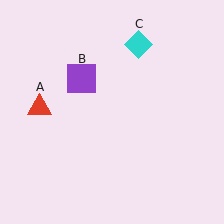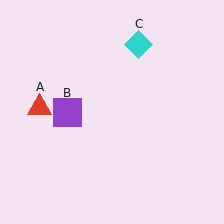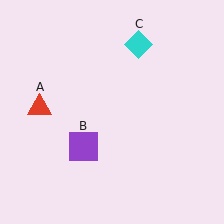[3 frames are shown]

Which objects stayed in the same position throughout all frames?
Red triangle (object A) and cyan diamond (object C) remained stationary.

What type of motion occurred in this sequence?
The purple square (object B) rotated counterclockwise around the center of the scene.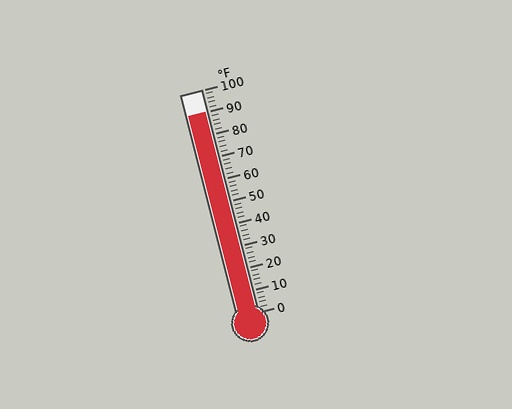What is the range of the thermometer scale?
The thermometer scale ranges from 0°F to 100°F.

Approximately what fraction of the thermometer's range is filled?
The thermometer is filled to approximately 90% of its range.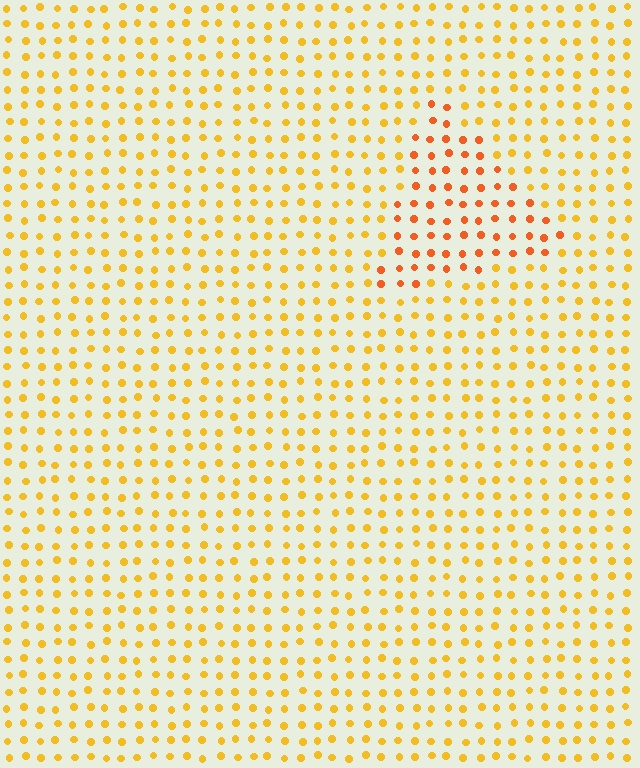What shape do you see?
I see a triangle.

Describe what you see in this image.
The image is filled with small yellow elements in a uniform arrangement. A triangle-shaped region is visible where the elements are tinted to a slightly different hue, forming a subtle color boundary.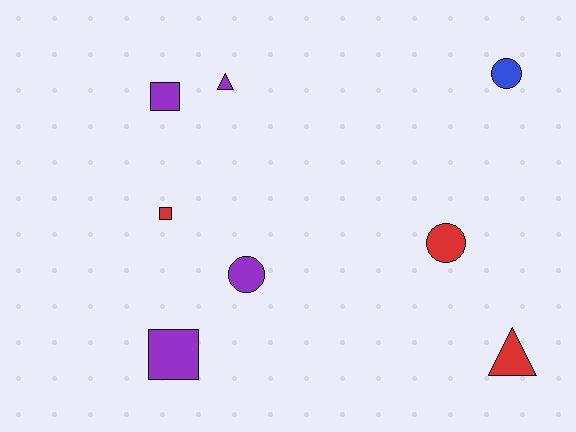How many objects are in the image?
There are 8 objects.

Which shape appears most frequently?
Square, with 3 objects.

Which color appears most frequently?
Purple, with 4 objects.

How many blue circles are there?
There is 1 blue circle.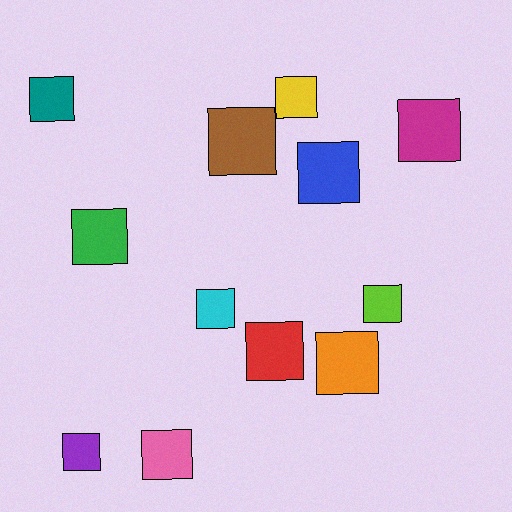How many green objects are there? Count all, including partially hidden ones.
There is 1 green object.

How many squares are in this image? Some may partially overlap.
There are 12 squares.